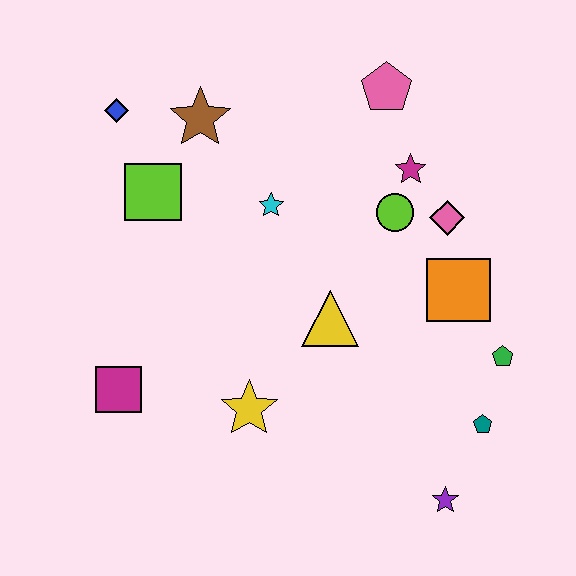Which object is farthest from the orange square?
The blue diamond is farthest from the orange square.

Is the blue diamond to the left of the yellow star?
Yes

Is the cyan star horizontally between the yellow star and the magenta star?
Yes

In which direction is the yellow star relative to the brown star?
The yellow star is below the brown star.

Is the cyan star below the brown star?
Yes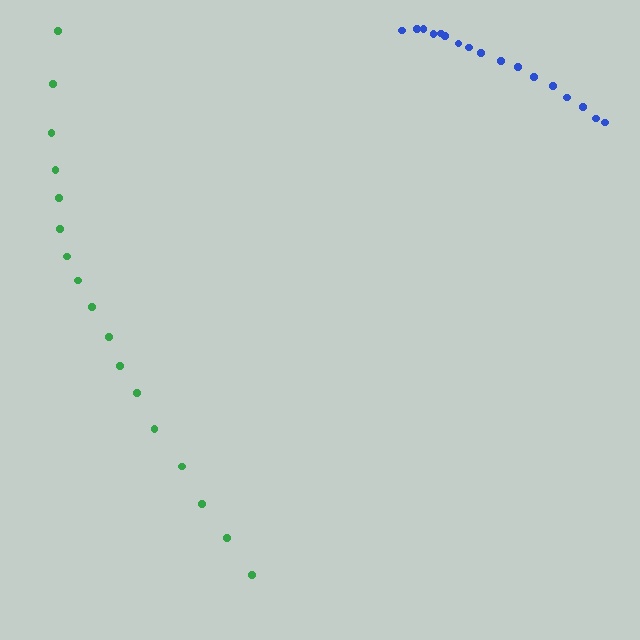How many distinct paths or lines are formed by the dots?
There are 2 distinct paths.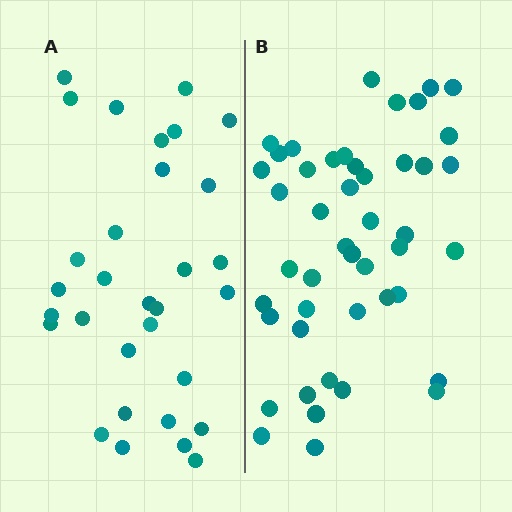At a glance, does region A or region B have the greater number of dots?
Region B (the right region) has more dots.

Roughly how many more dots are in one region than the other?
Region B has approximately 15 more dots than region A.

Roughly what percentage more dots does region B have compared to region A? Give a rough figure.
About 50% more.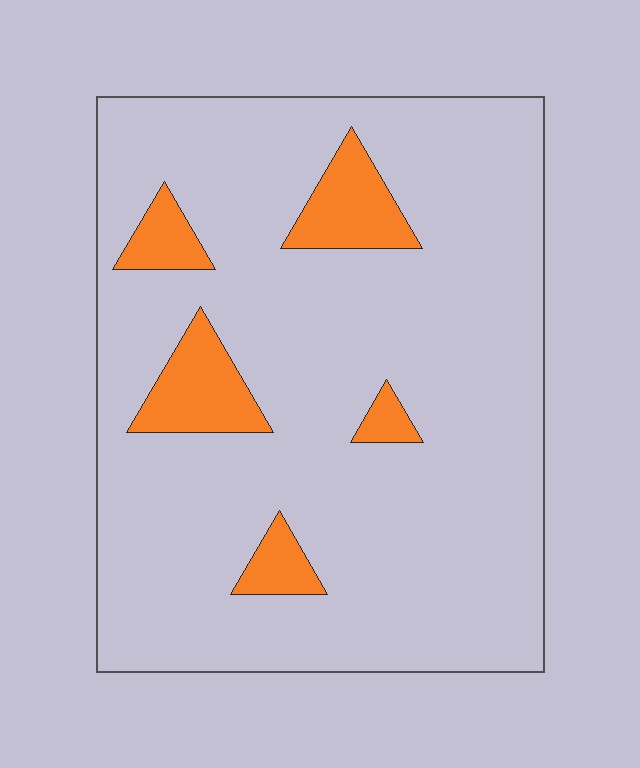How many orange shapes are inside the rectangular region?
5.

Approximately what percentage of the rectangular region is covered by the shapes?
Approximately 10%.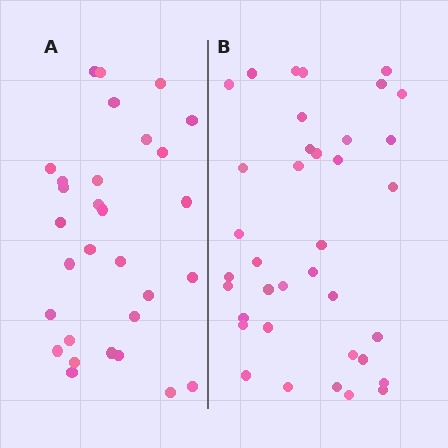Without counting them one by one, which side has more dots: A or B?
Region B (the right region) has more dots.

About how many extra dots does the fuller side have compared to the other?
Region B has roughly 8 or so more dots than region A.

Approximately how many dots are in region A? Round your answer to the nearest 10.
About 30 dots.